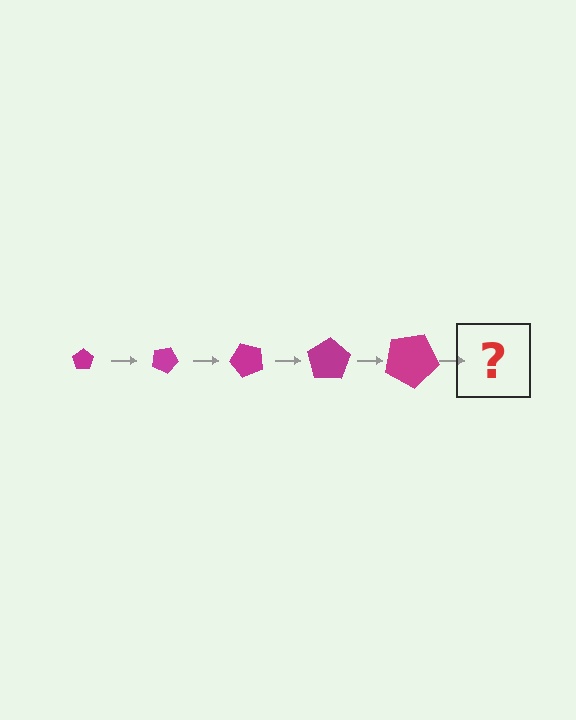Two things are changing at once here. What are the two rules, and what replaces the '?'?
The two rules are that the pentagon grows larger each step and it rotates 25 degrees each step. The '?' should be a pentagon, larger than the previous one and rotated 125 degrees from the start.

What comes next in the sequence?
The next element should be a pentagon, larger than the previous one and rotated 125 degrees from the start.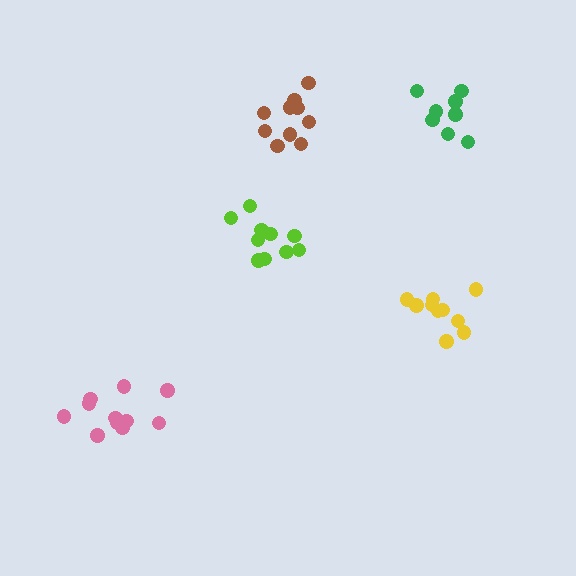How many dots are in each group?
Group 1: 10 dots, Group 2: 11 dots, Group 3: 10 dots, Group 4: 10 dots, Group 5: 8 dots (49 total).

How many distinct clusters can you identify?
There are 5 distinct clusters.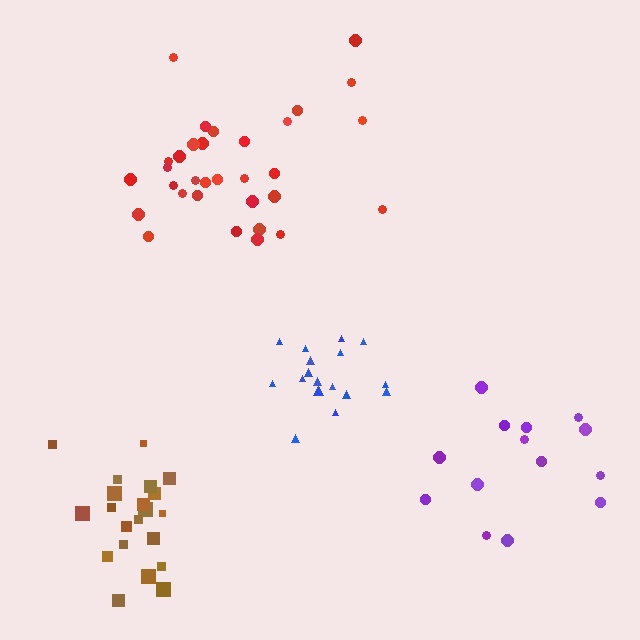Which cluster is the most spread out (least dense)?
Purple.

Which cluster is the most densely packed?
Blue.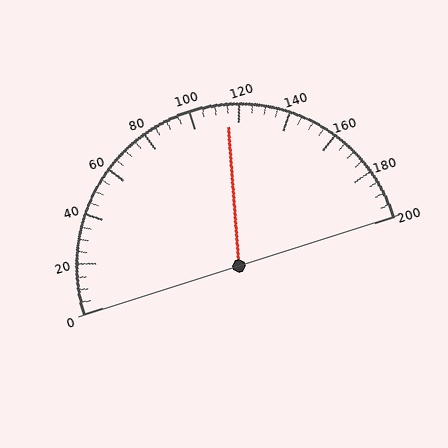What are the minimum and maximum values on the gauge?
The gauge ranges from 0 to 200.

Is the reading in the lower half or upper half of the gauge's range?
The reading is in the upper half of the range (0 to 200).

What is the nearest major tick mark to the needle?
The nearest major tick mark is 120.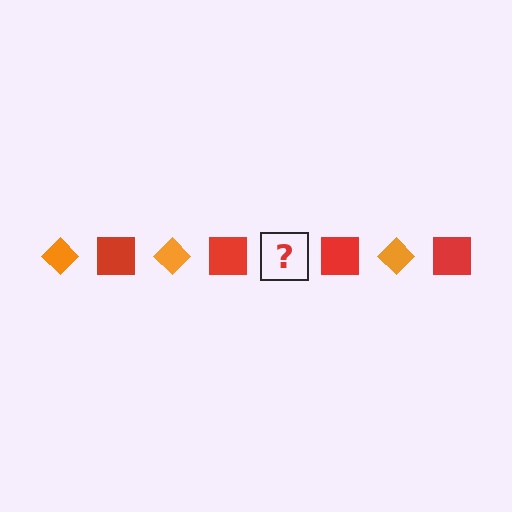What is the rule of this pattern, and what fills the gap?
The rule is that the pattern alternates between orange diamond and red square. The gap should be filled with an orange diamond.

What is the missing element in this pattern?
The missing element is an orange diamond.